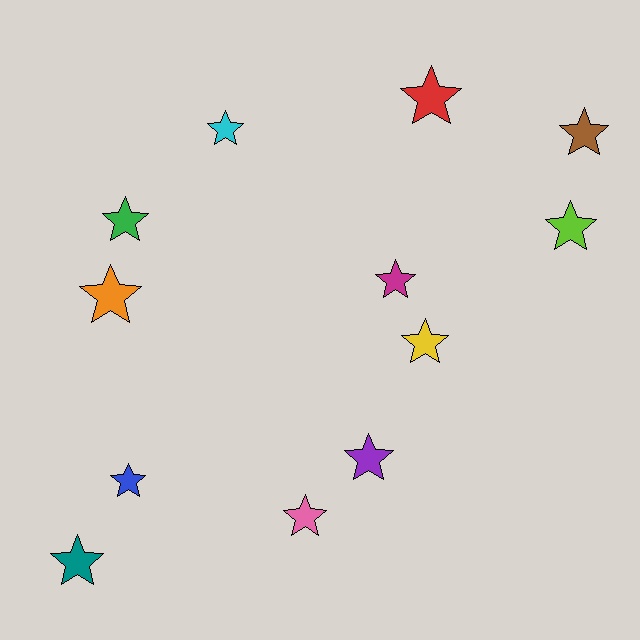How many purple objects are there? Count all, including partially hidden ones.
There is 1 purple object.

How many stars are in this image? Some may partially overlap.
There are 12 stars.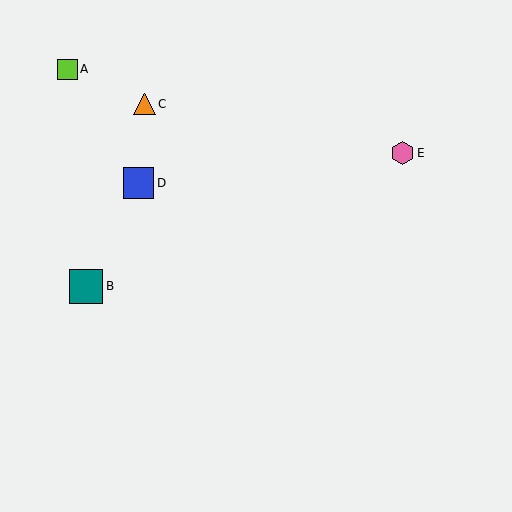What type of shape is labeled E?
Shape E is a pink hexagon.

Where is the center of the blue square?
The center of the blue square is at (139, 183).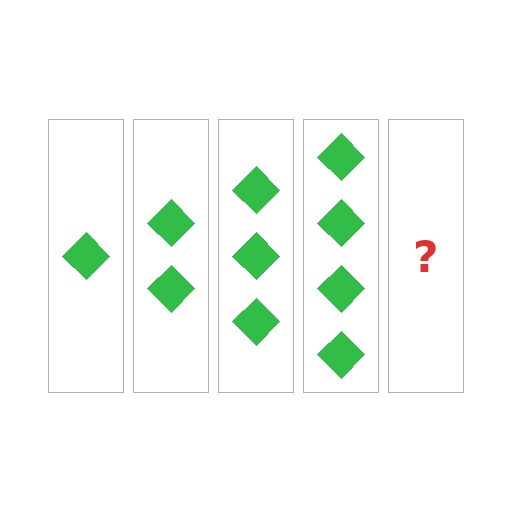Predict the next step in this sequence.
The next step is 5 diamonds.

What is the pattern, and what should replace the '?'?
The pattern is that each step adds one more diamond. The '?' should be 5 diamonds.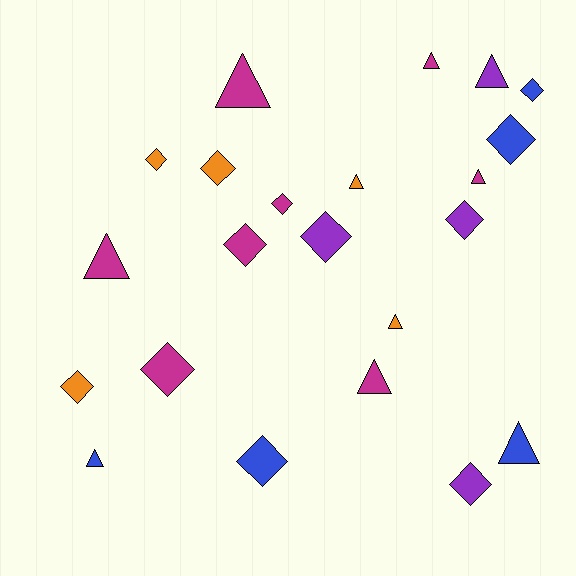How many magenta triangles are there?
There are 5 magenta triangles.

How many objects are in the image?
There are 22 objects.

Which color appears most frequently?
Magenta, with 8 objects.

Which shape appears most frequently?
Diamond, with 12 objects.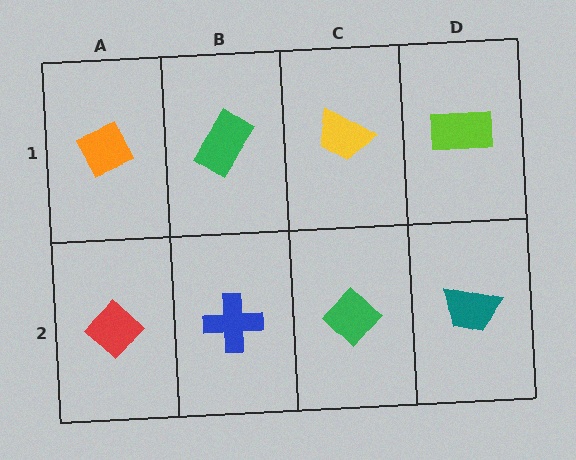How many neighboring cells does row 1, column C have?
3.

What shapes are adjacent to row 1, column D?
A teal trapezoid (row 2, column D), a yellow trapezoid (row 1, column C).